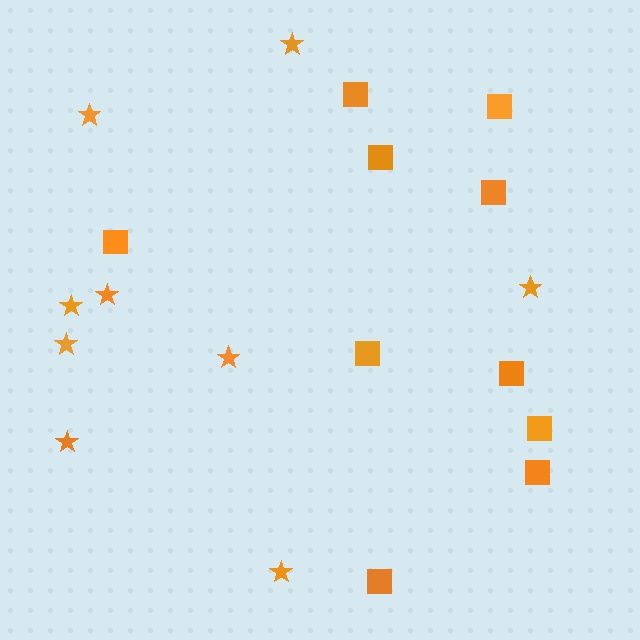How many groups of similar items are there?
There are 2 groups: one group of squares (10) and one group of stars (9).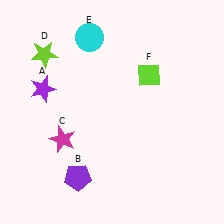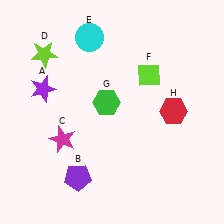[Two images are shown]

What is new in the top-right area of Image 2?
A red hexagon (H) was added in the top-right area of Image 2.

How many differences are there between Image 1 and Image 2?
There are 2 differences between the two images.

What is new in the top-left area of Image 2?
A green hexagon (G) was added in the top-left area of Image 2.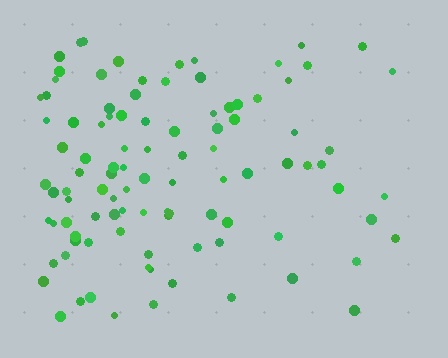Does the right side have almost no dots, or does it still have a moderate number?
Still a moderate number, just noticeably fewer than the left.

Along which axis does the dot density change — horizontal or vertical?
Horizontal.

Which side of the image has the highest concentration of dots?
The left.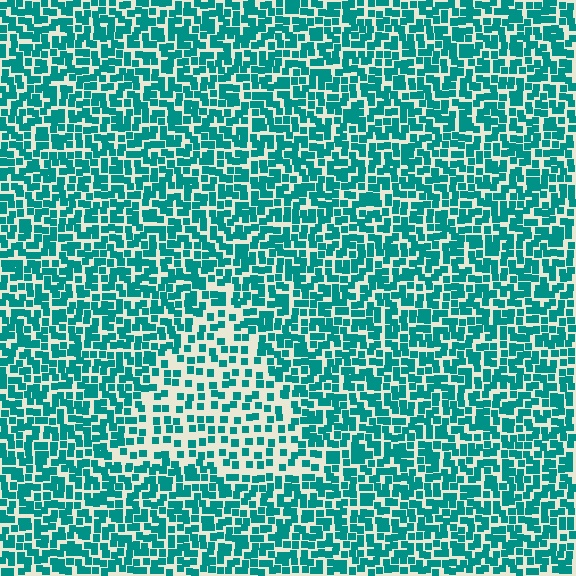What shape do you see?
I see a triangle.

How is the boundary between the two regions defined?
The boundary is defined by a change in element density (approximately 1.9x ratio). All elements are the same color, size, and shape.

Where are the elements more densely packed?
The elements are more densely packed outside the triangle boundary.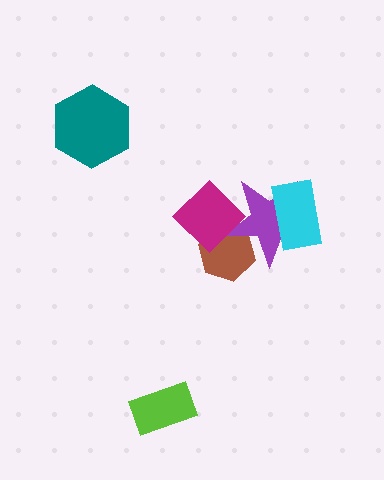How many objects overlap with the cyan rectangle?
1 object overlaps with the cyan rectangle.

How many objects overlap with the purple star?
3 objects overlap with the purple star.